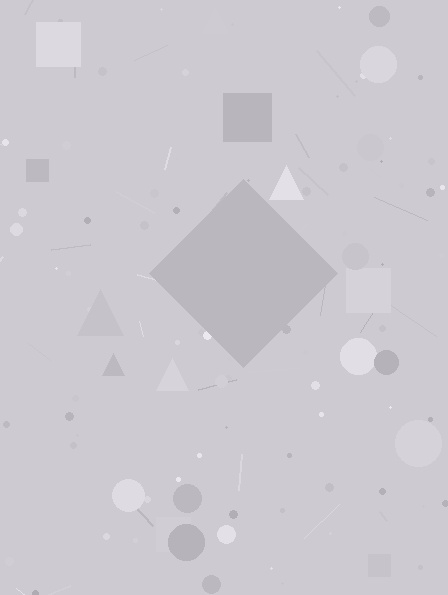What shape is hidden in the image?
A diamond is hidden in the image.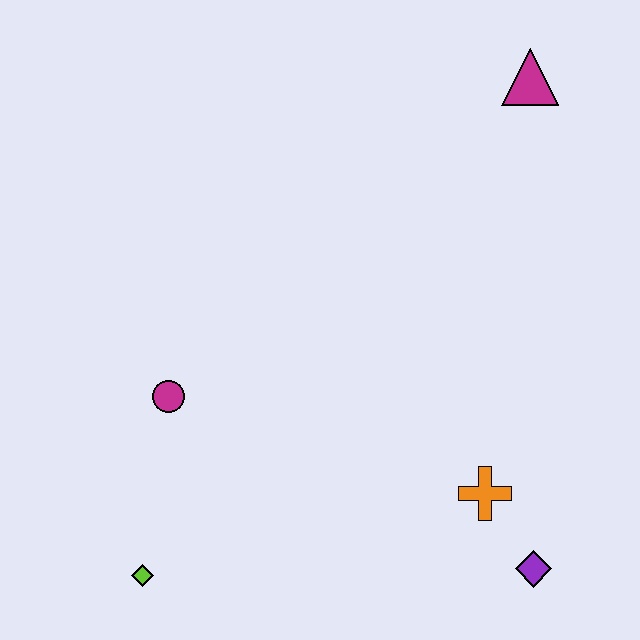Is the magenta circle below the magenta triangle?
Yes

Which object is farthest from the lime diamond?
The magenta triangle is farthest from the lime diamond.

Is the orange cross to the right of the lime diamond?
Yes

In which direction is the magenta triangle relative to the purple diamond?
The magenta triangle is above the purple diamond.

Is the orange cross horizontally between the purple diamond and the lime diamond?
Yes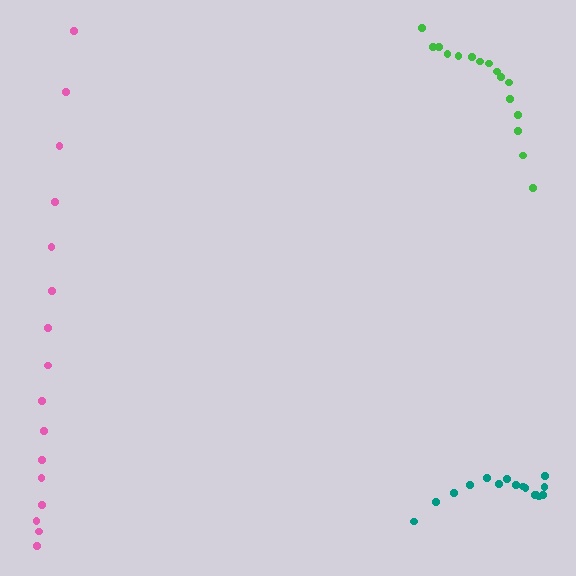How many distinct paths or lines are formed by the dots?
There are 3 distinct paths.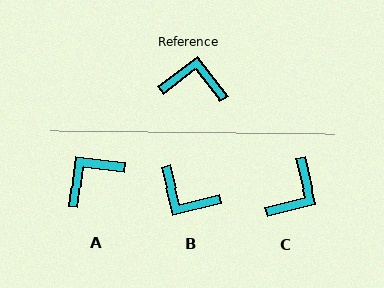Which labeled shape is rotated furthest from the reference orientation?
B, about 157 degrees away.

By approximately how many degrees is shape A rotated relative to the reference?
Approximately 46 degrees counter-clockwise.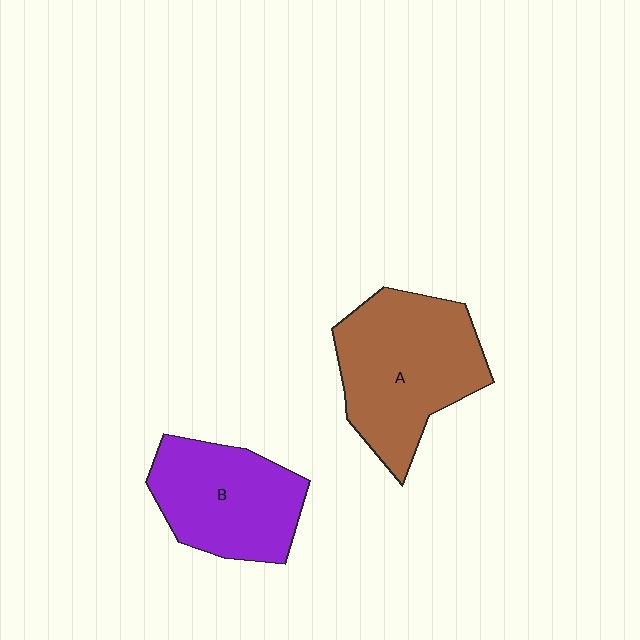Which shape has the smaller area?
Shape B (purple).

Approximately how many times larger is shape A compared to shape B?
Approximately 1.3 times.